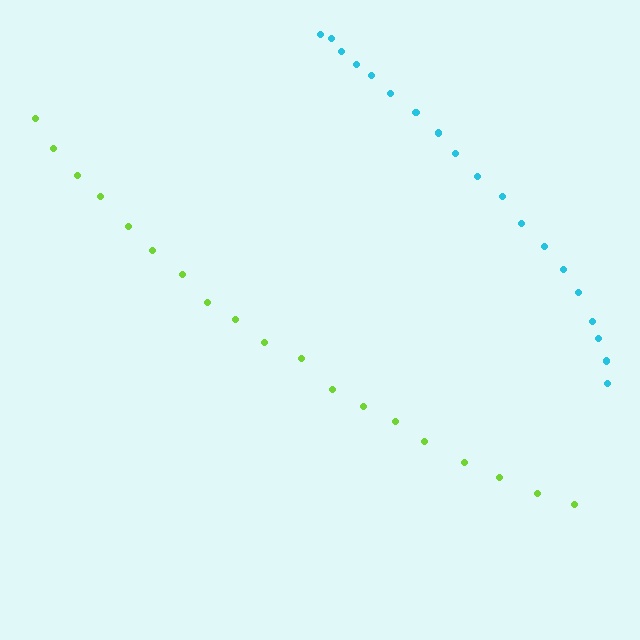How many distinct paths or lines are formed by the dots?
There are 2 distinct paths.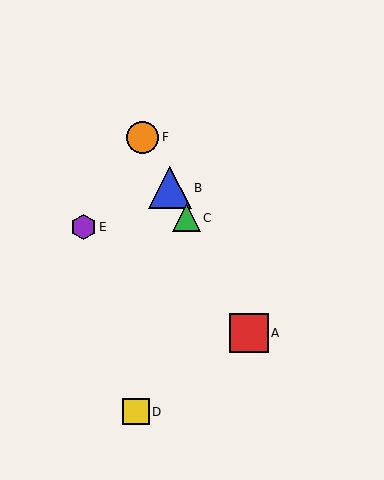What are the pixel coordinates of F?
Object F is at (143, 137).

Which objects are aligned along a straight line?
Objects A, B, C, F are aligned along a straight line.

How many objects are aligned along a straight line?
4 objects (A, B, C, F) are aligned along a straight line.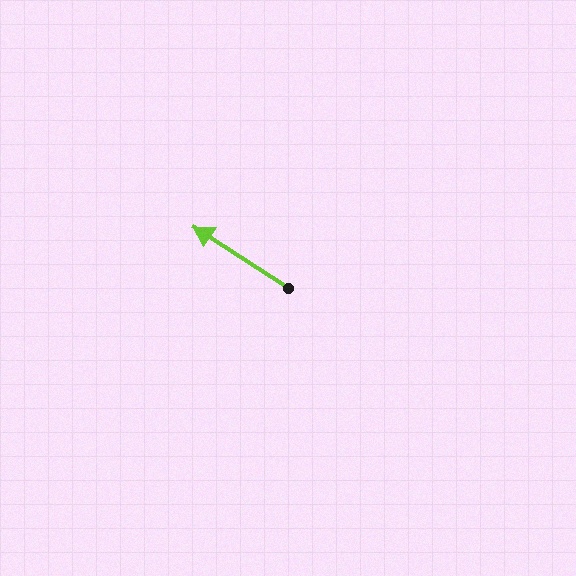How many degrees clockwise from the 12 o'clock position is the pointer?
Approximately 303 degrees.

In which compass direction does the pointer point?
Northwest.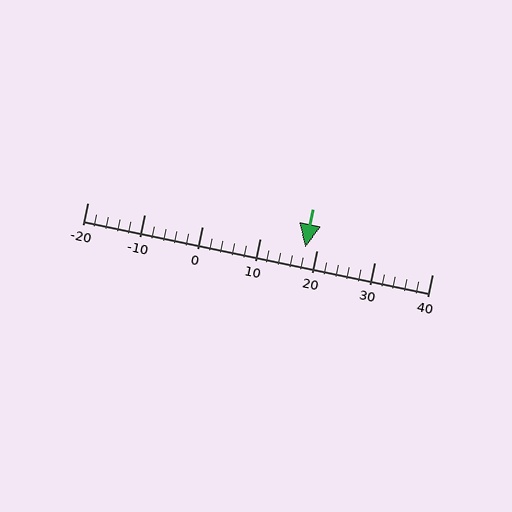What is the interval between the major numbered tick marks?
The major tick marks are spaced 10 units apart.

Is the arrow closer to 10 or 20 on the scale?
The arrow is closer to 20.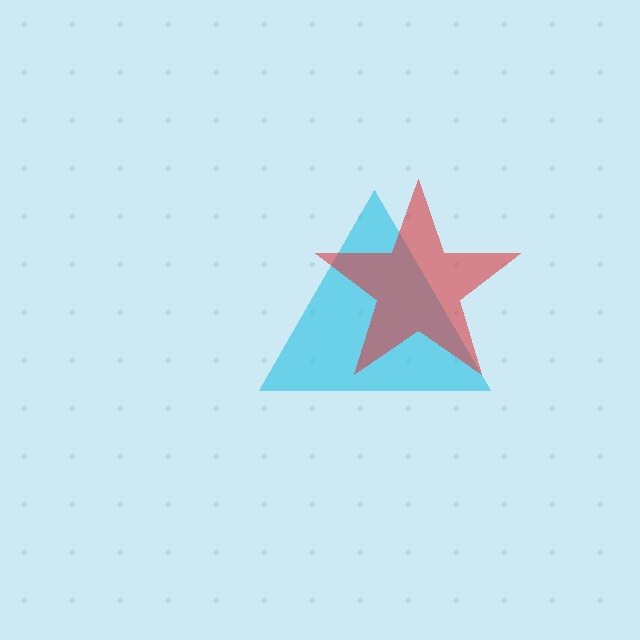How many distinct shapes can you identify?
There are 2 distinct shapes: a cyan triangle, a red star.